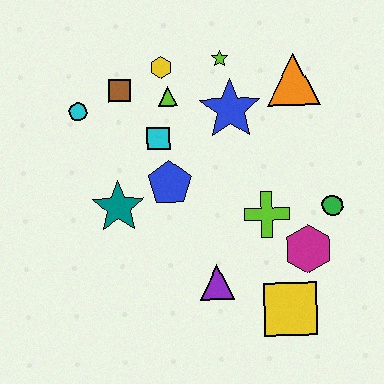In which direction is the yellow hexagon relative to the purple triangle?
The yellow hexagon is above the purple triangle.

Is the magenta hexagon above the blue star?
No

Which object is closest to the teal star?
The blue pentagon is closest to the teal star.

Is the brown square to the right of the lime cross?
No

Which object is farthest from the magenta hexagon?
The cyan circle is farthest from the magenta hexagon.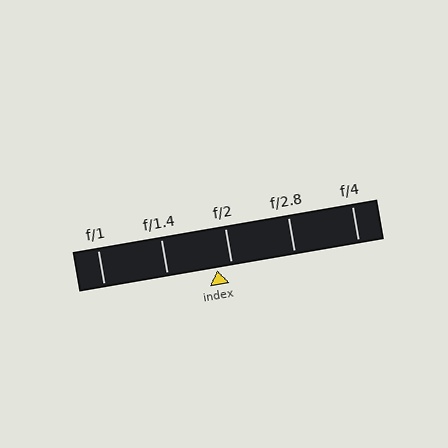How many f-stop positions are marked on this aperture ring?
There are 5 f-stop positions marked.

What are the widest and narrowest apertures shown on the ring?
The widest aperture shown is f/1 and the narrowest is f/4.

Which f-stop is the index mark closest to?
The index mark is closest to f/2.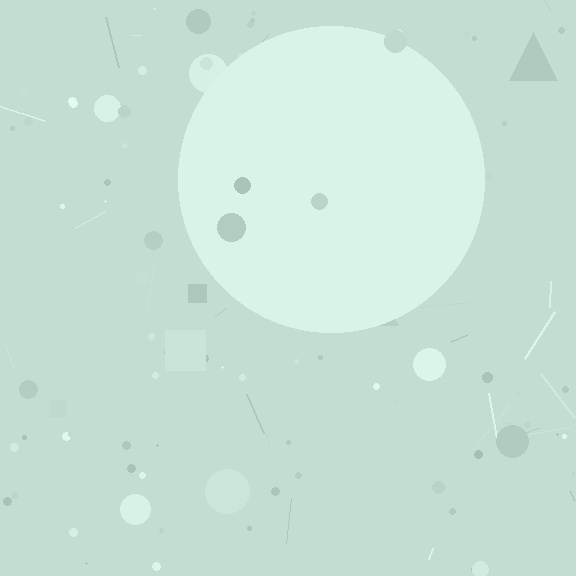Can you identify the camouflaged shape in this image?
The camouflaged shape is a circle.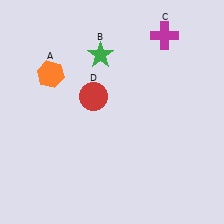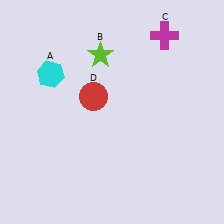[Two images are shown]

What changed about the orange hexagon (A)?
In Image 1, A is orange. In Image 2, it changed to cyan.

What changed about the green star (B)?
In Image 1, B is green. In Image 2, it changed to lime.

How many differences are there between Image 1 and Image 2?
There are 2 differences between the two images.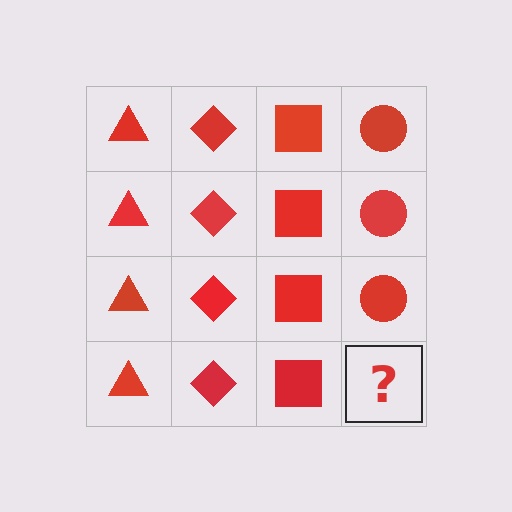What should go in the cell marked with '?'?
The missing cell should contain a red circle.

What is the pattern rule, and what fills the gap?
The rule is that each column has a consistent shape. The gap should be filled with a red circle.